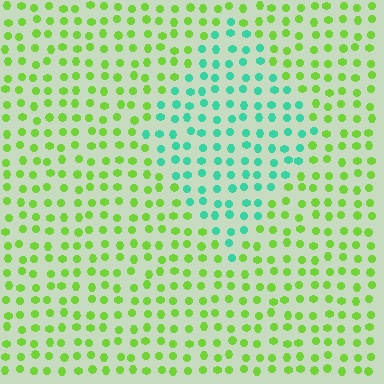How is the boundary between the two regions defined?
The boundary is defined purely by a slight shift in hue (about 63 degrees). Spacing, size, and orientation are identical on both sides.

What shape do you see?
I see a diamond.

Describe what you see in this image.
The image is filled with small lime elements in a uniform arrangement. A diamond-shaped region is visible where the elements are tinted to a slightly different hue, forming a subtle color boundary.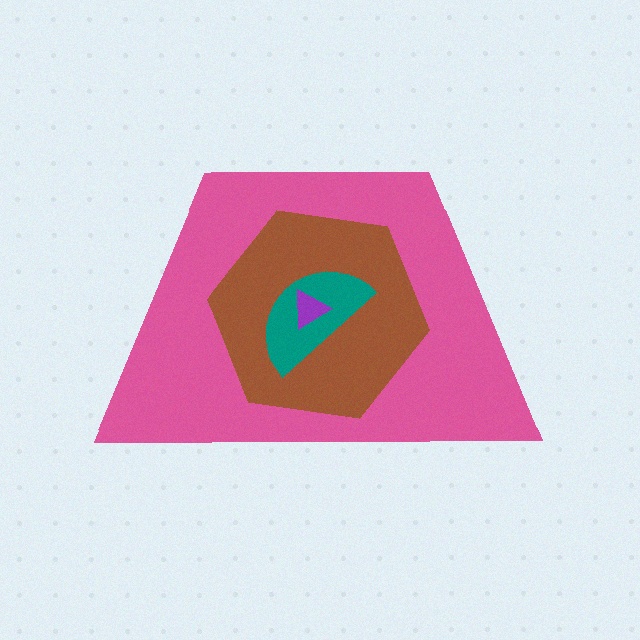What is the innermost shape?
The purple triangle.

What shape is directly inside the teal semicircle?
The purple triangle.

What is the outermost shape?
The pink trapezoid.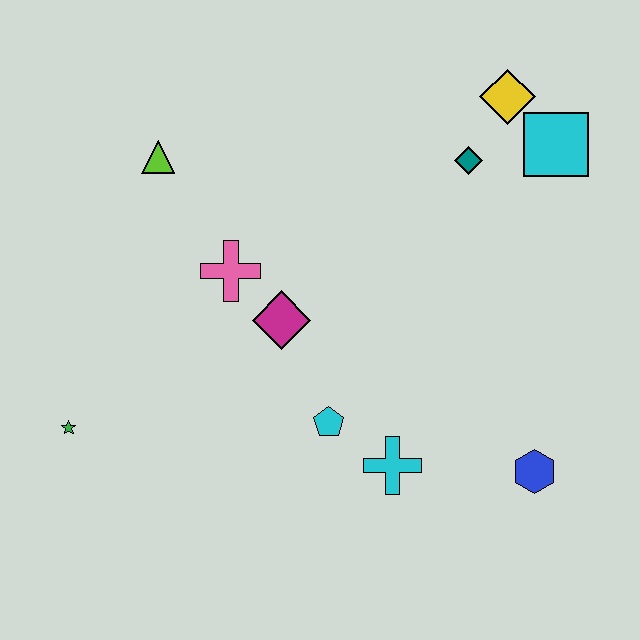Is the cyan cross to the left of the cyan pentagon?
No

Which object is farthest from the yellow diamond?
The green star is farthest from the yellow diamond.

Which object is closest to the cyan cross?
The cyan pentagon is closest to the cyan cross.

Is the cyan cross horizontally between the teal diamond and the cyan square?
No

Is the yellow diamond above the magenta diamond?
Yes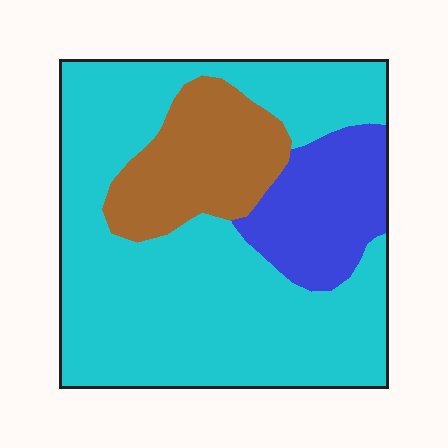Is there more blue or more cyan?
Cyan.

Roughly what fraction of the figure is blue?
Blue takes up less than a quarter of the figure.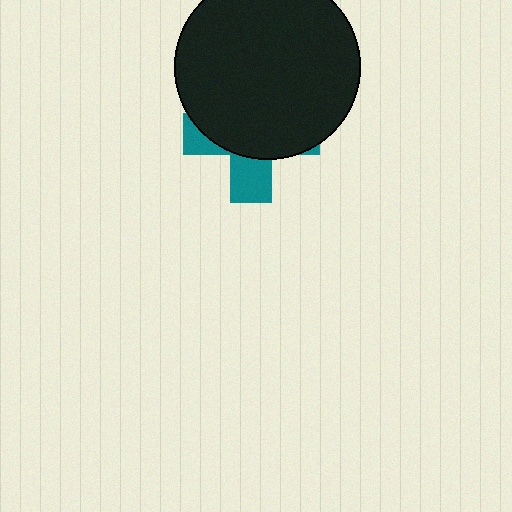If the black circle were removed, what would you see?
You would see the complete teal cross.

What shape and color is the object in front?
The object in front is a black circle.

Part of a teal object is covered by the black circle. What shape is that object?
It is a cross.